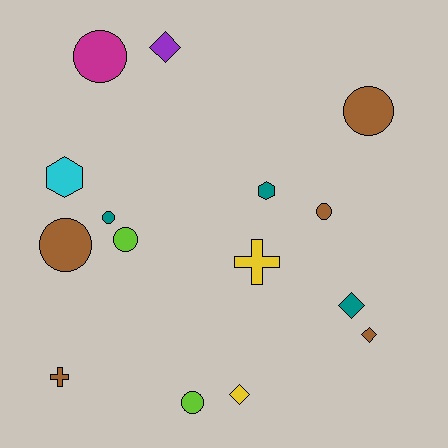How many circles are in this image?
There are 7 circles.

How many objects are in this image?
There are 15 objects.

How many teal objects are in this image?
There are 3 teal objects.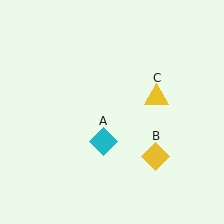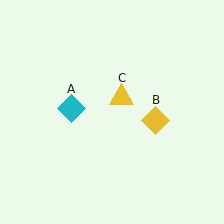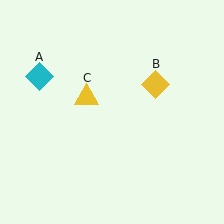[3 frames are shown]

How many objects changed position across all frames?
3 objects changed position: cyan diamond (object A), yellow diamond (object B), yellow triangle (object C).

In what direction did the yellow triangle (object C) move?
The yellow triangle (object C) moved left.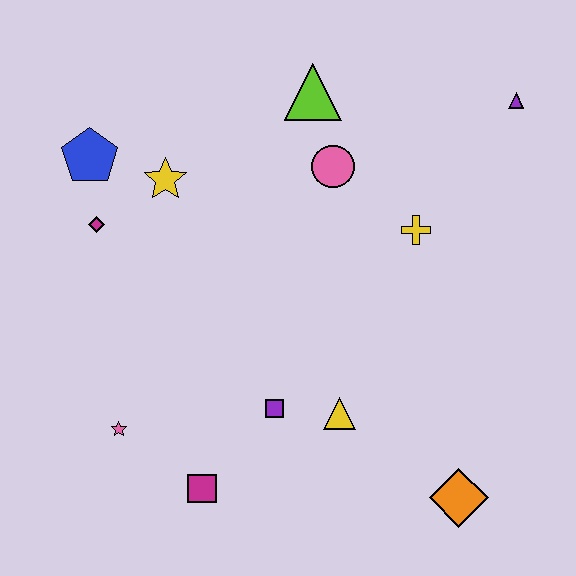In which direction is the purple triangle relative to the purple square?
The purple triangle is above the purple square.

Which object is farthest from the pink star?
The purple triangle is farthest from the pink star.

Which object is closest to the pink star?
The magenta square is closest to the pink star.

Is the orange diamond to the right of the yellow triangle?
Yes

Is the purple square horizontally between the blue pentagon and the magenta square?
No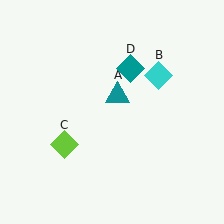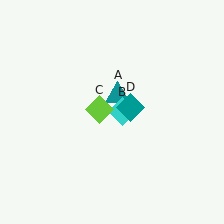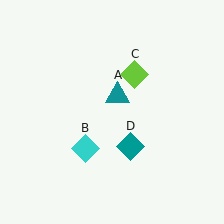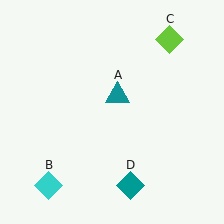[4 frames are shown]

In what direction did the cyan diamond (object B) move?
The cyan diamond (object B) moved down and to the left.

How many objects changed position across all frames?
3 objects changed position: cyan diamond (object B), lime diamond (object C), teal diamond (object D).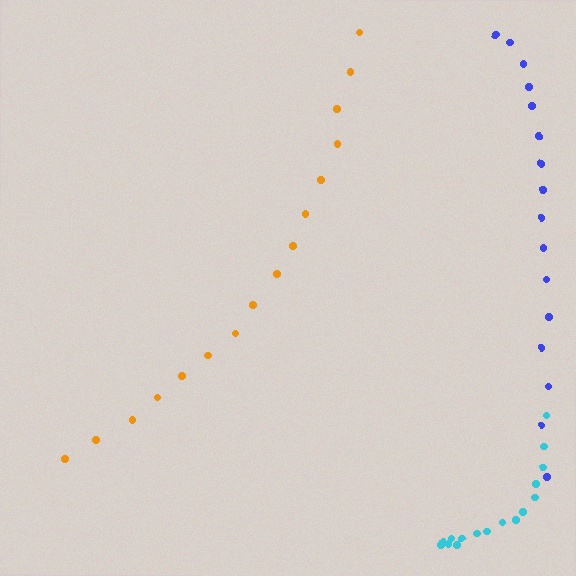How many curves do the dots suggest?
There are 3 distinct paths.